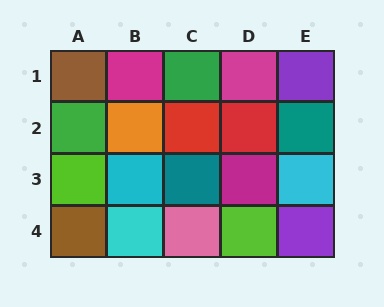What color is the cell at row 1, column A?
Brown.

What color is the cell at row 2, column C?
Red.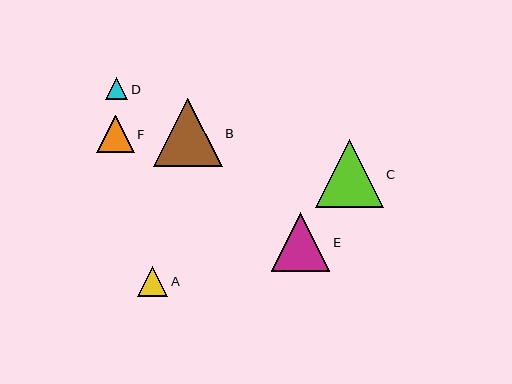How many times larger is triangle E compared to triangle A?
Triangle E is approximately 1.9 times the size of triangle A.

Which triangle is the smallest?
Triangle D is the smallest with a size of approximately 22 pixels.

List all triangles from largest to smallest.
From largest to smallest: B, C, E, F, A, D.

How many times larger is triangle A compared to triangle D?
Triangle A is approximately 1.4 times the size of triangle D.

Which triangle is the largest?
Triangle B is the largest with a size of approximately 68 pixels.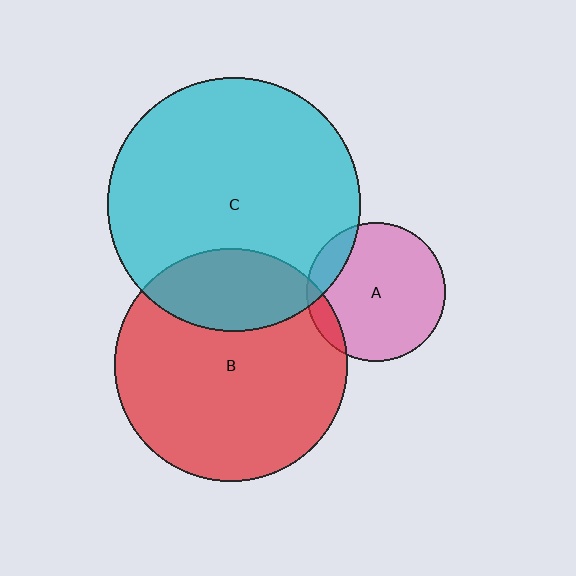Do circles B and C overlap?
Yes.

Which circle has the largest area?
Circle C (cyan).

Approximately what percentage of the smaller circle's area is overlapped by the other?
Approximately 25%.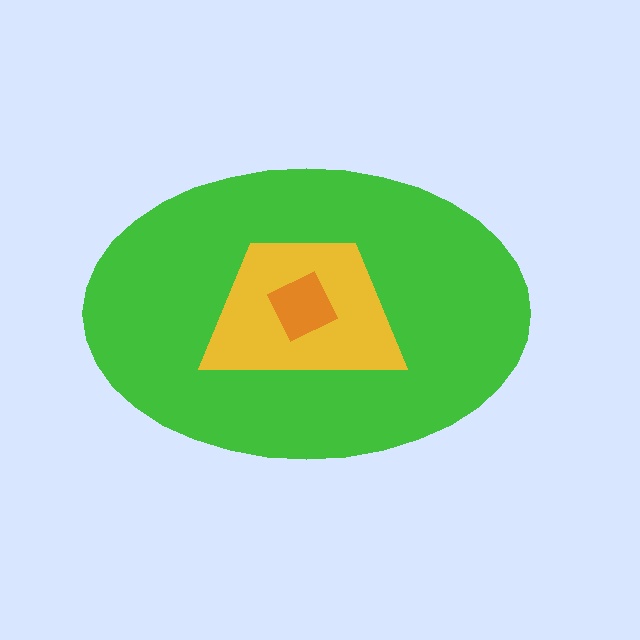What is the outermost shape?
The green ellipse.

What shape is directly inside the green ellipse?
The yellow trapezoid.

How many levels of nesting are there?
3.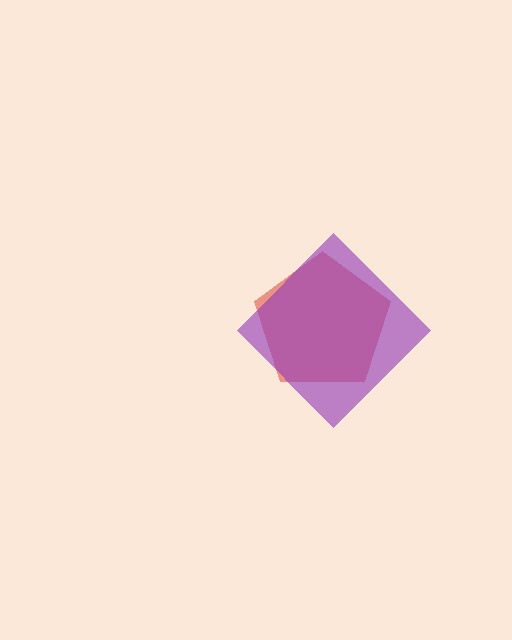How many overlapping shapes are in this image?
There are 2 overlapping shapes in the image.